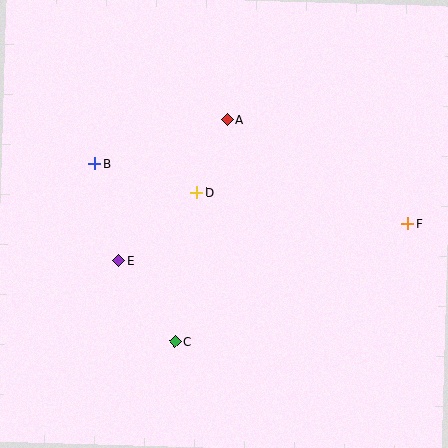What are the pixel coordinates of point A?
Point A is at (227, 120).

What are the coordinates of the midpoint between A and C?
The midpoint between A and C is at (201, 230).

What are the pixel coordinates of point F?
Point F is at (408, 224).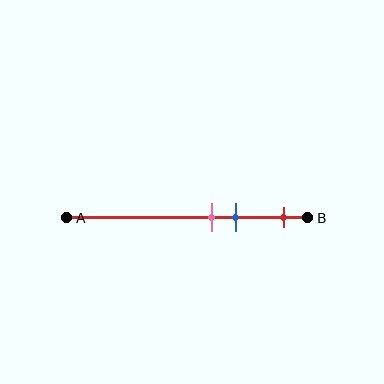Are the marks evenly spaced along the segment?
No, the marks are not evenly spaced.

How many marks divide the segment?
There are 3 marks dividing the segment.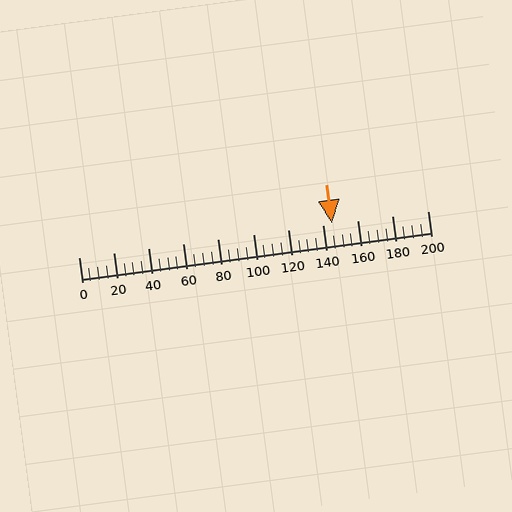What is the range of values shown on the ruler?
The ruler shows values from 0 to 200.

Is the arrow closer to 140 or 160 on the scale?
The arrow is closer to 140.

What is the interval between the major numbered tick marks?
The major tick marks are spaced 20 units apart.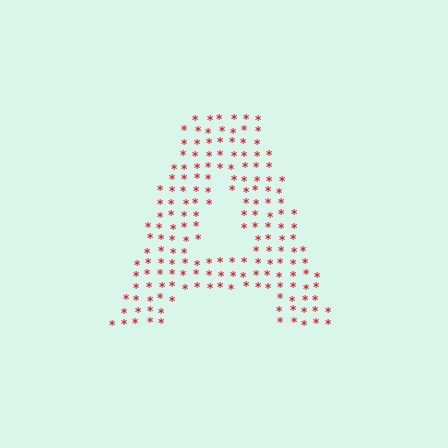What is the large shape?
The large shape is the letter A.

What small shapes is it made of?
It is made of small asterisks.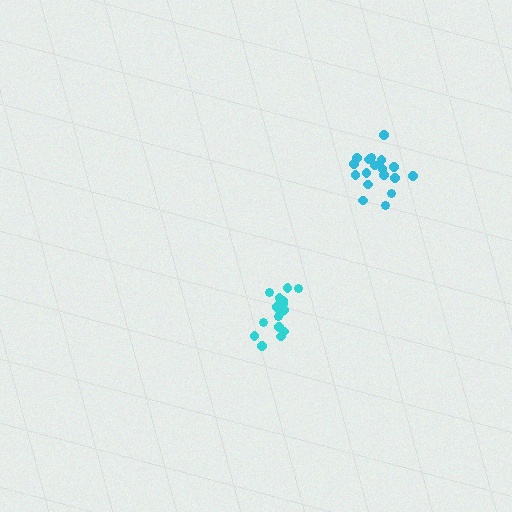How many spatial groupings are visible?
There are 2 spatial groupings.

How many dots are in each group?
Group 1: 17 dots, Group 2: 18 dots (35 total).